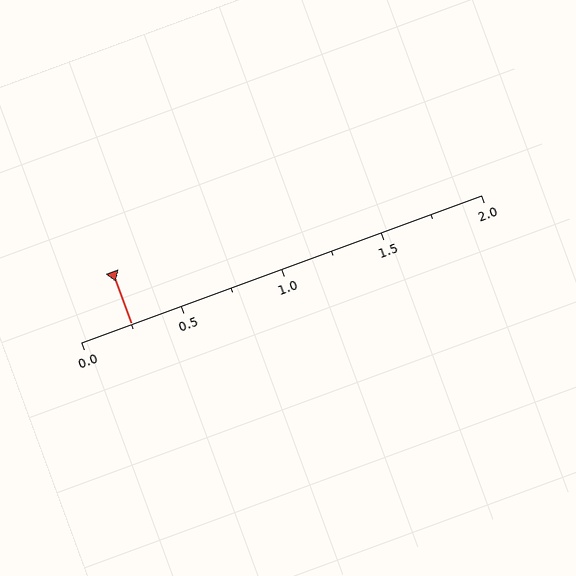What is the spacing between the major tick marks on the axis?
The major ticks are spaced 0.5 apart.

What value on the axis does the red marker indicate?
The marker indicates approximately 0.25.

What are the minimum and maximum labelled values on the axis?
The axis runs from 0.0 to 2.0.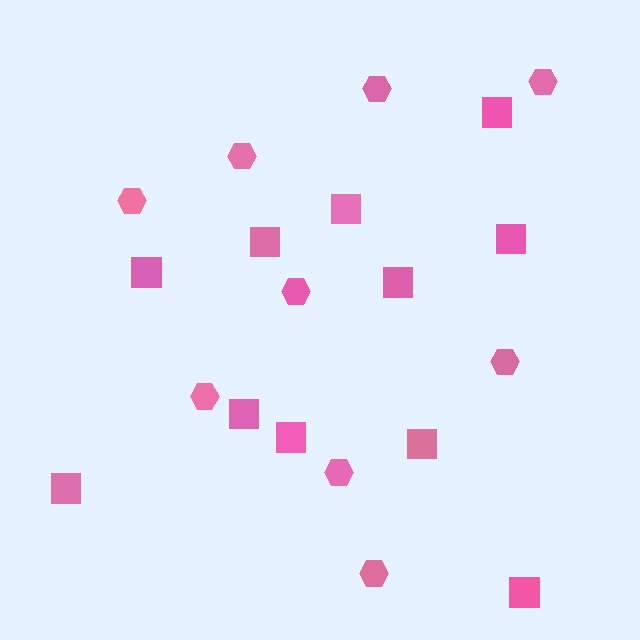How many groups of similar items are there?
There are 2 groups: one group of hexagons (9) and one group of squares (11).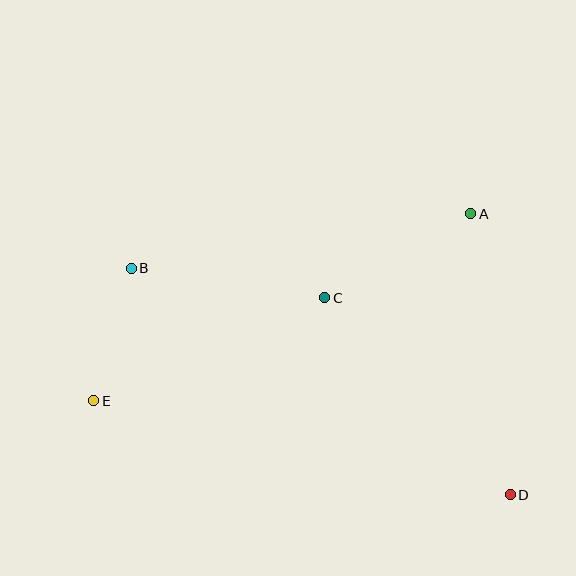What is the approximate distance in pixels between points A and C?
The distance between A and C is approximately 168 pixels.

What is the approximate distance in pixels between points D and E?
The distance between D and E is approximately 427 pixels.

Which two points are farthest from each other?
Points B and D are farthest from each other.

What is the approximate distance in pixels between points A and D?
The distance between A and D is approximately 283 pixels.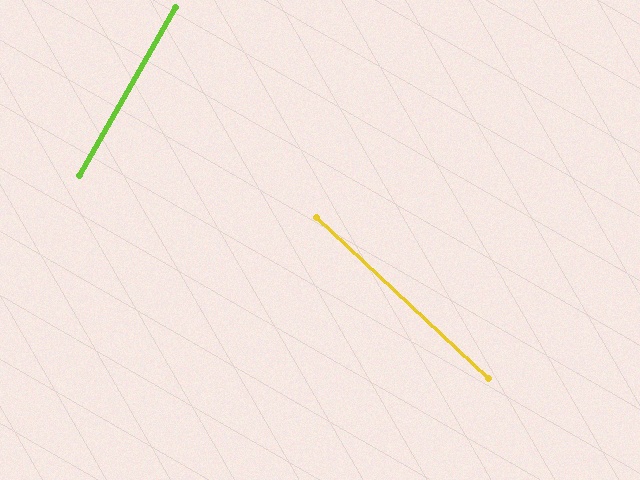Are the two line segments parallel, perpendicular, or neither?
Neither parallel nor perpendicular — they differ by about 77°.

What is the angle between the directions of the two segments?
Approximately 77 degrees.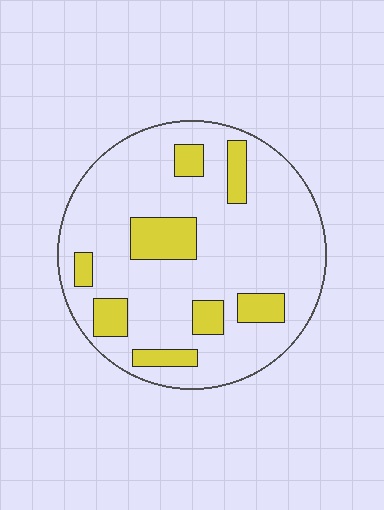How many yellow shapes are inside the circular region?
8.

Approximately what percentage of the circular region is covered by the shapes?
Approximately 20%.